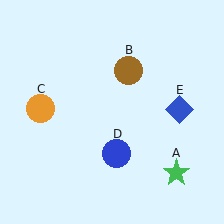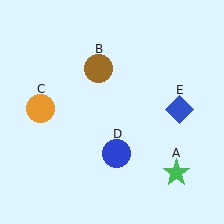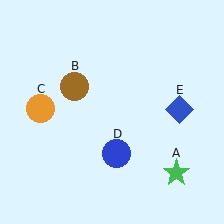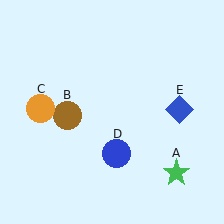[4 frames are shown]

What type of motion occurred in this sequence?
The brown circle (object B) rotated counterclockwise around the center of the scene.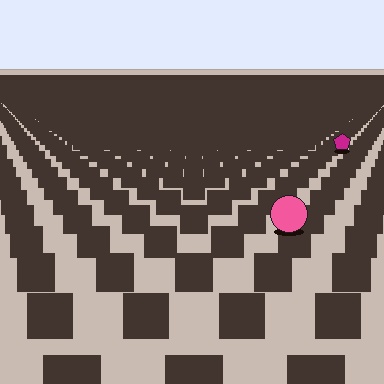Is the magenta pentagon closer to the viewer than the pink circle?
No. The pink circle is closer — you can tell from the texture gradient: the ground texture is coarser near it.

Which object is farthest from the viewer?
The magenta pentagon is farthest from the viewer. It appears smaller and the ground texture around it is denser.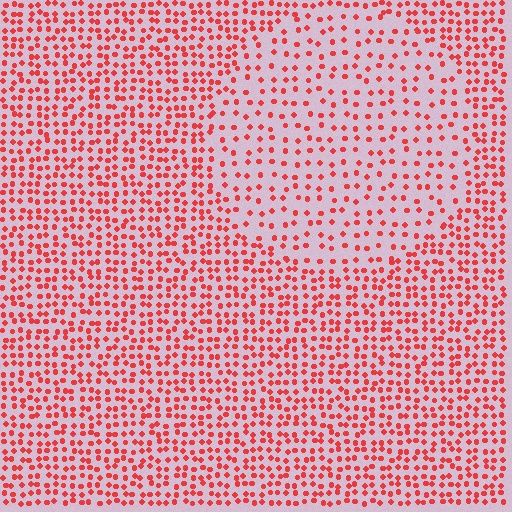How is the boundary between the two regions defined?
The boundary is defined by a change in element density (approximately 2.0x ratio). All elements are the same color, size, and shape.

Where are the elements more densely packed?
The elements are more densely packed outside the circle boundary.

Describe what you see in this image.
The image contains small red elements arranged at two different densities. A circle-shaped region is visible where the elements are less densely packed than the surrounding area.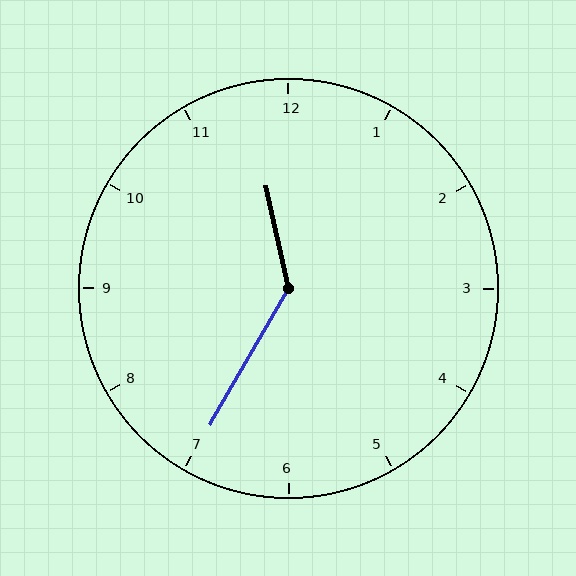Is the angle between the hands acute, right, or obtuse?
It is obtuse.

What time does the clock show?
11:35.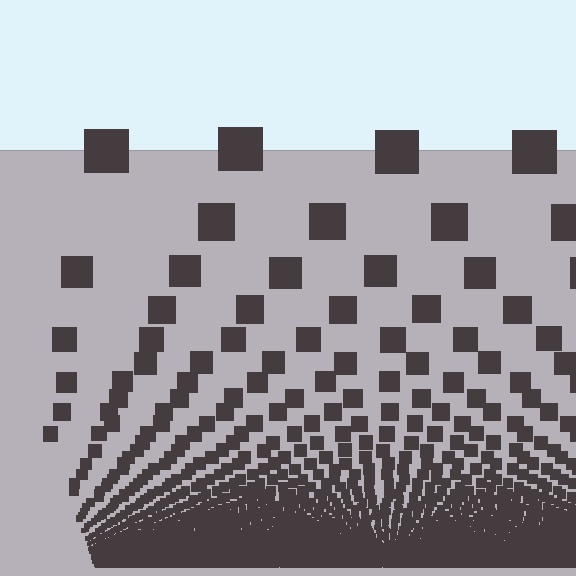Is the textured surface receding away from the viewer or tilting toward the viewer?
The surface appears to tilt toward the viewer. Texture elements get larger and sparser toward the top.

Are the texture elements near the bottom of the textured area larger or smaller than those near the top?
Smaller. The gradient is inverted — elements near the bottom are smaller and denser.